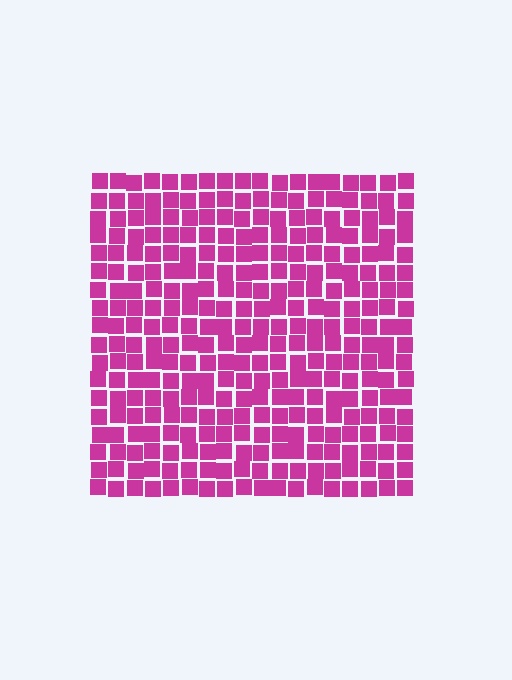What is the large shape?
The large shape is a square.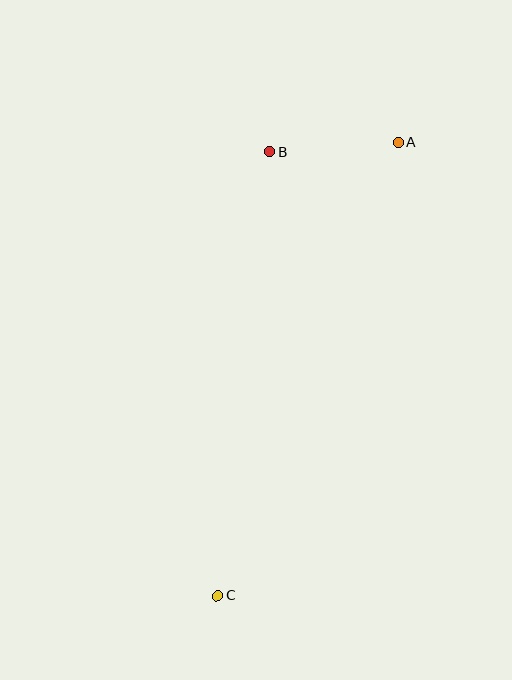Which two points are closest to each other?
Points A and B are closest to each other.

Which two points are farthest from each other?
Points A and C are farthest from each other.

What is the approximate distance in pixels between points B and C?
The distance between B and C is approximately 447 pixels.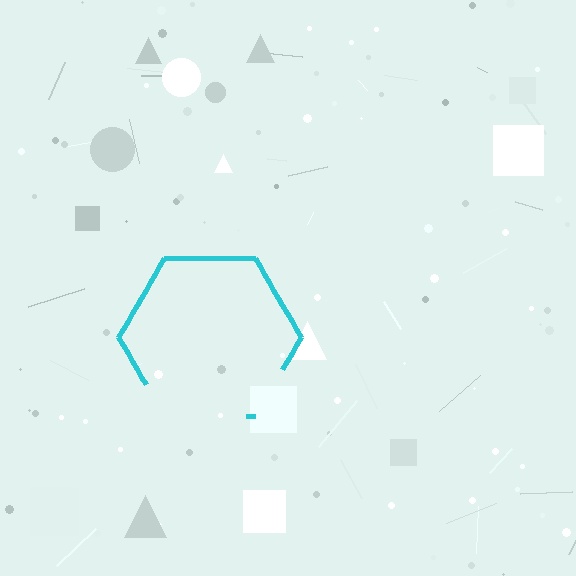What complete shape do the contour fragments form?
The contour fragments form a hexagon.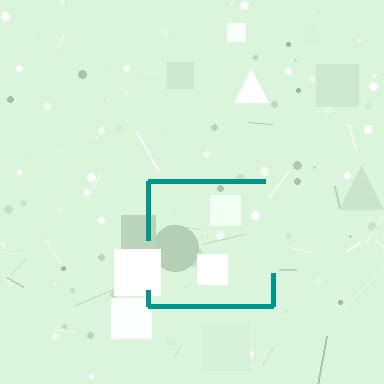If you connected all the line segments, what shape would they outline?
They would outline a square.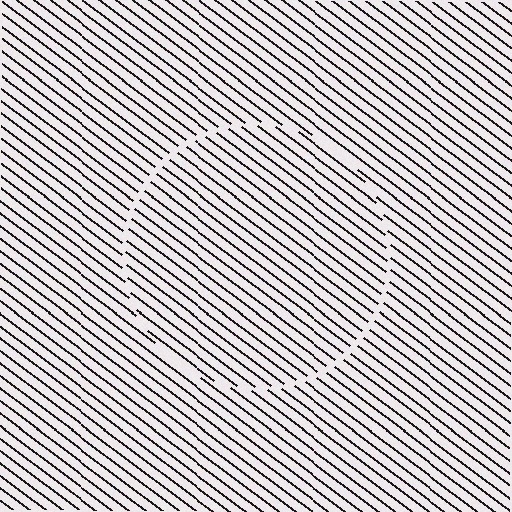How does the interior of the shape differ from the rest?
The interior of the shape contains the same grating, shifted by half a period — the contour is defined by the phase discontinuity where line-ends from the inner and outer gratings abut.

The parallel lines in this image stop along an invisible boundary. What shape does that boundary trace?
An illusory circle. The interior of the shape contains the same grating, shifted by half a period — the contour is defined by the phase discontinuity where line-ends from the inner and outer gratings abut.